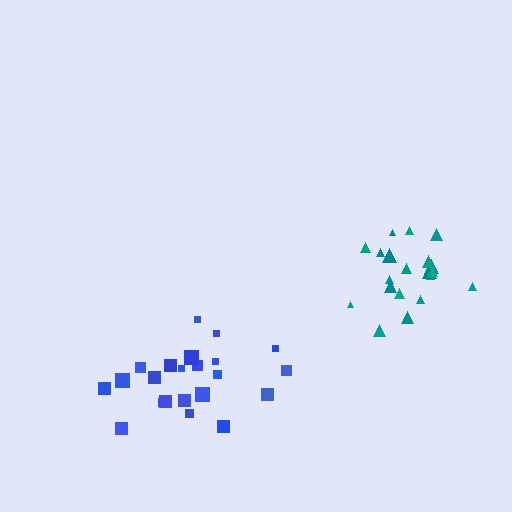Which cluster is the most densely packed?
Teal.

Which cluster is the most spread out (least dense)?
Blue.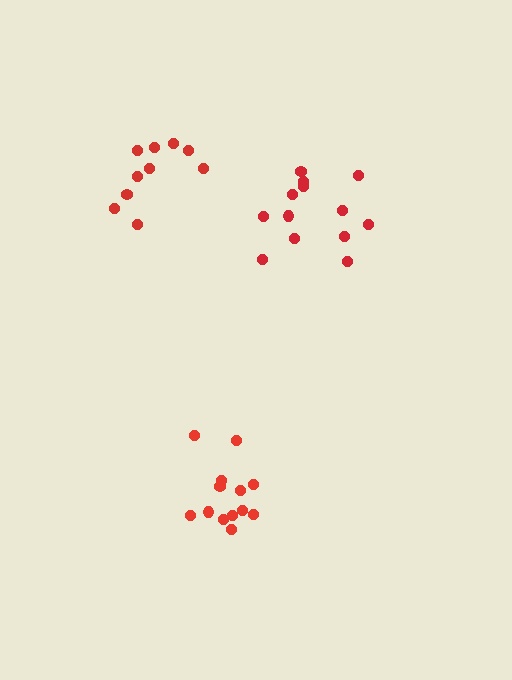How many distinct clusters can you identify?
There are 3 distinct clusters.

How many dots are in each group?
Group 1: 10 dots, Group 2: 13 dots, Group 3: 13 dots (36 total).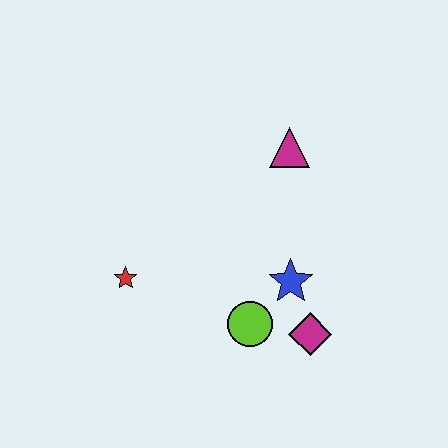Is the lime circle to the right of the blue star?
No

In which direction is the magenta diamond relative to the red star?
The magenta diamond is to the right of the red star.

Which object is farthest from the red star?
The magenta triangle is farthest from the red star.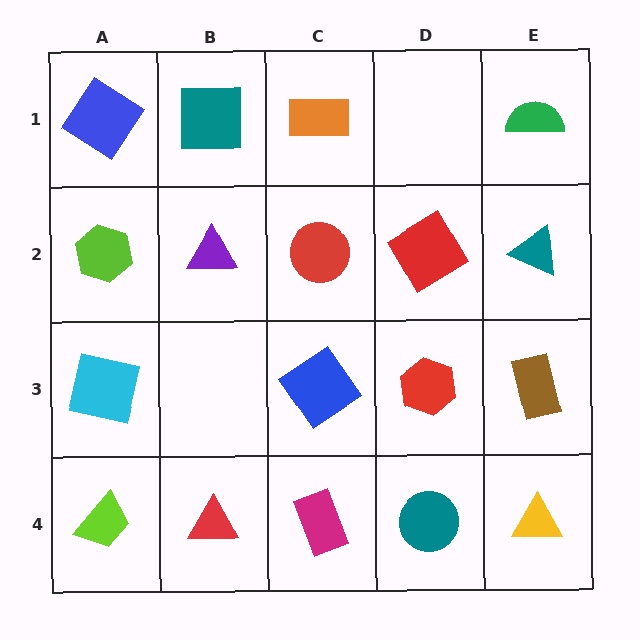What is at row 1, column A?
A blue diamond.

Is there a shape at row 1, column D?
No, that cell is empty.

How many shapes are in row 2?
5 shapes.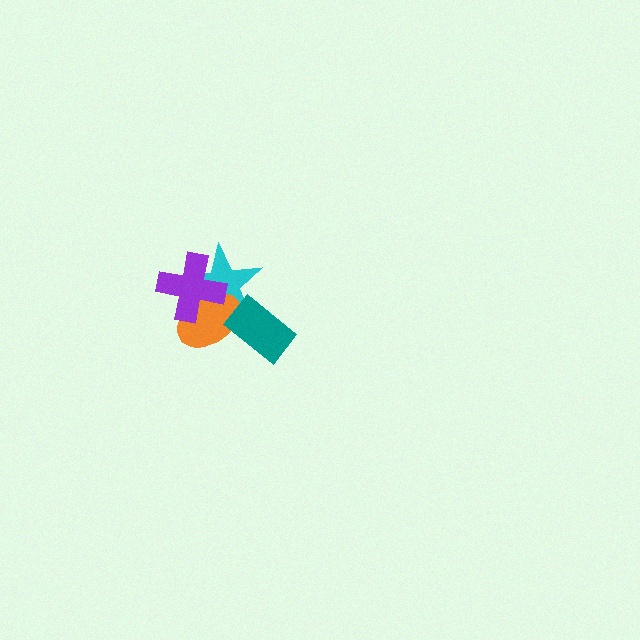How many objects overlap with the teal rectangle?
2 objects overlap with the teal rectangle.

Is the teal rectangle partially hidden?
No, no other shape covers it.